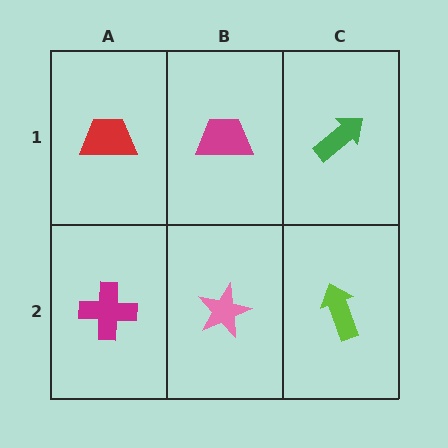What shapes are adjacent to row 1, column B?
A pink star (row 2, column B), a red trapezoid (row 1, column A), a green arrow (row 1, column C).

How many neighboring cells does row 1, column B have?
3.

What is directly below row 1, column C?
A lime arrow.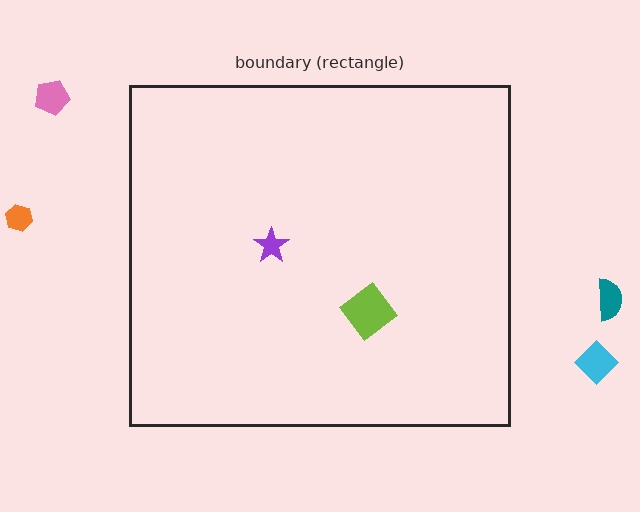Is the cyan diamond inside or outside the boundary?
Outside.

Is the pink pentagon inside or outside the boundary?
Outside.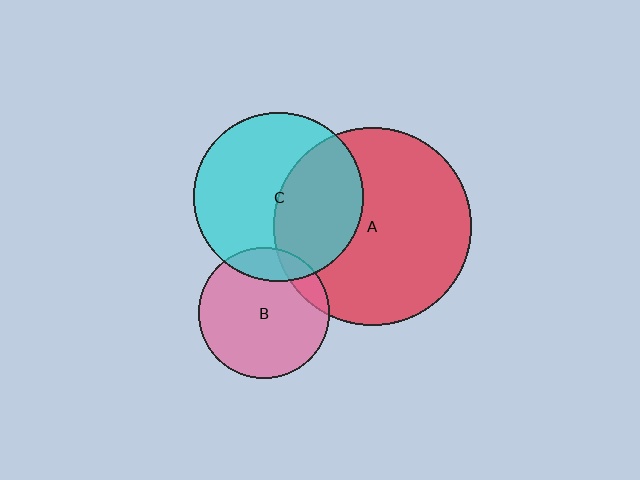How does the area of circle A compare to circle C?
Approximately 1.4 times.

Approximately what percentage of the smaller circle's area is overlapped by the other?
Approximately 15%.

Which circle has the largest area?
Circle A (red).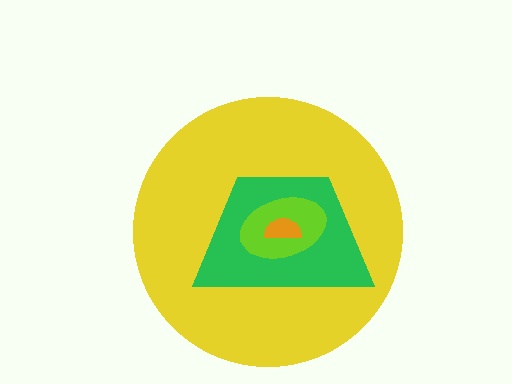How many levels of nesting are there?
4.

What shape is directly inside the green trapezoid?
The lime ellipse.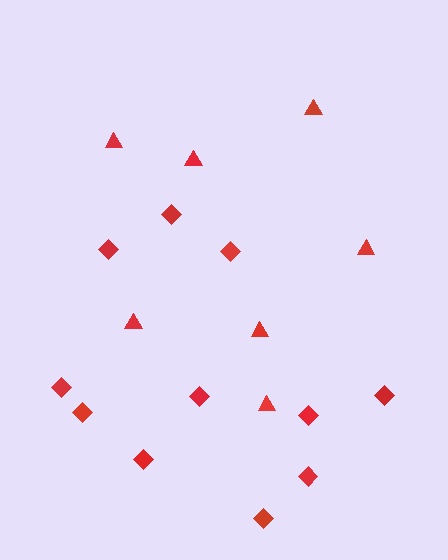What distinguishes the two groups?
There are 2 groups: one group of triangles (7) and one group of diamonds (11).